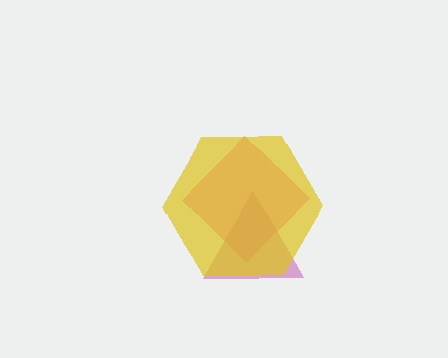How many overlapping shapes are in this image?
There are 3 overlapping shapes in the image.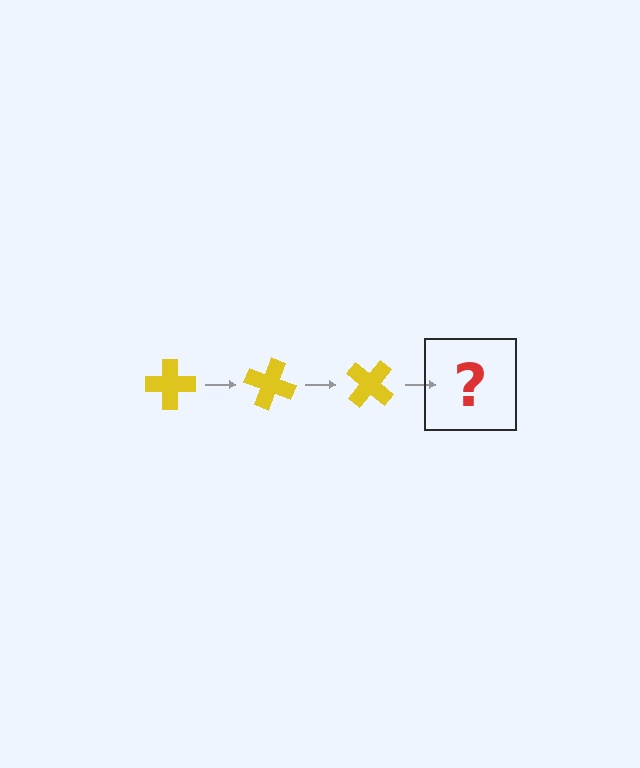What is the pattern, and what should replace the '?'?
The pattern is that the cross rotates 20 degrees each step. The '?' should be a yellow cross rotated 60 degrees.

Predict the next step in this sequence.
The next step is a yellow cross rotated 60 degrees.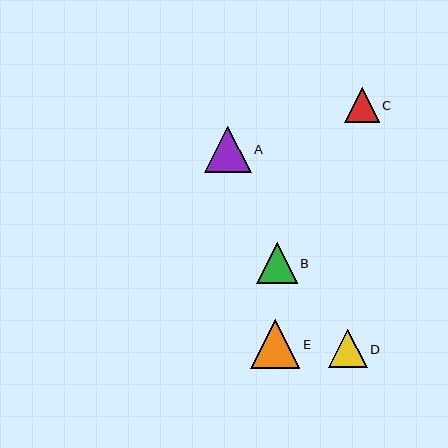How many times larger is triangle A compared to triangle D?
Triangle A is approximately 1.2 times the size of triangle D.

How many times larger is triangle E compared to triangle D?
Triangle E is approximately 1.3 times the size of triangle D.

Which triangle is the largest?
Triangle E is the largest with a size of approximately 49 pixels.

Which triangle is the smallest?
Triangle C is the smallest with a size of approximately 35 pixels.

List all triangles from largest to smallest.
From largest to smallest: E, A, B, D, C.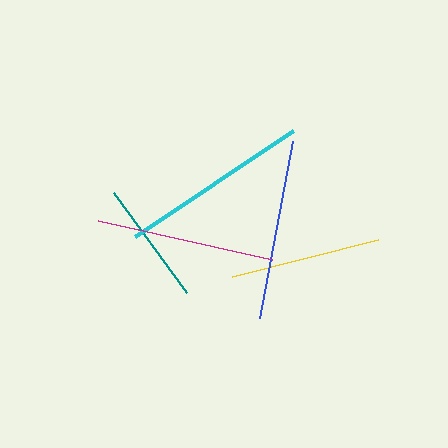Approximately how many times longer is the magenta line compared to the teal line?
The magenta line is approximately 1.4 times the length of the teal line.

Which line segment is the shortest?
The teal line is the shortest at approximately 124 pixels.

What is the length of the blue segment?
The blue segment is approximately 180 pixels long.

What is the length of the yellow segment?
The yellow segment is approximately 151 pixels long.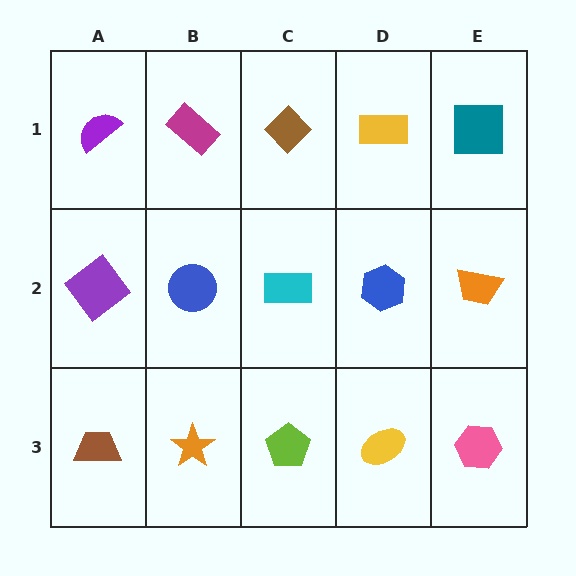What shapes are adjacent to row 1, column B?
A blue circle (row 2, column B), a purple semicircle (row 1, column A), a brown diamond (row 1, column C).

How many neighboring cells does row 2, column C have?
4.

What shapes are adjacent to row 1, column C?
A cyan rectangle (row 2, column C), a magenta rectangle (row 1, column B), a yellow rectangle (row 1, column D).